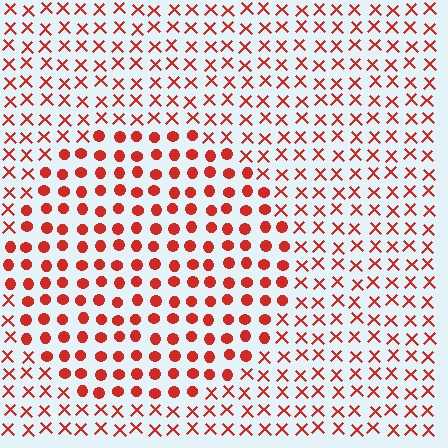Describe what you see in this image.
The image is filled with small red elements arranged in a uniform grid. A circle-shaped region contains circles, while the surrounding area contains X marks. The boundary is defined purely by the change in element shape.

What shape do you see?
I see a circle.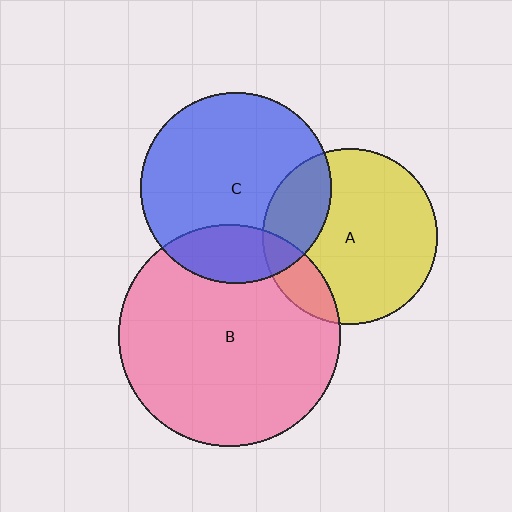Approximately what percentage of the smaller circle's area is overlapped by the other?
Approximately 20%.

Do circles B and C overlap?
Yes.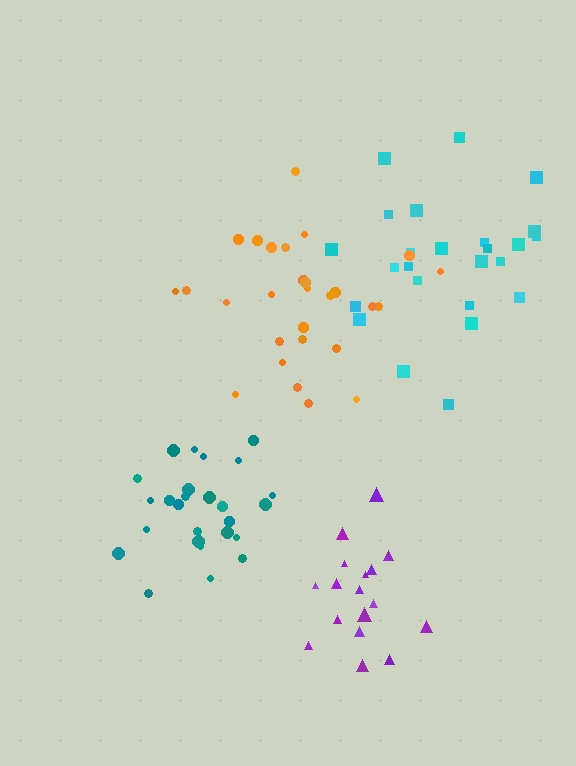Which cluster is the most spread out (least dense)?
Cyan.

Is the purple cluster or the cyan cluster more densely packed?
Purple.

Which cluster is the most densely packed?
Teal.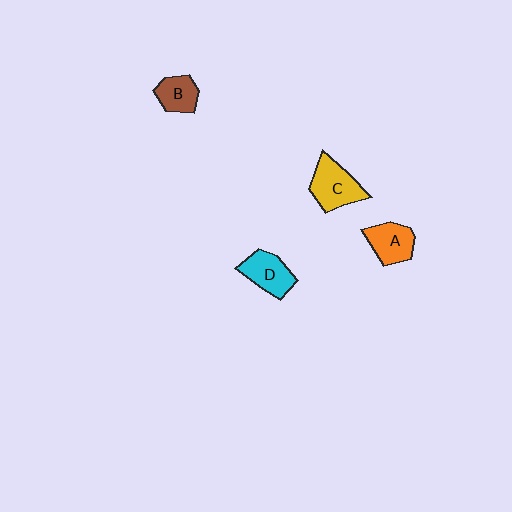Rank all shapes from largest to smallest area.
From largest to smallest: C (yellow), D (cyan), A (orange), B (brown).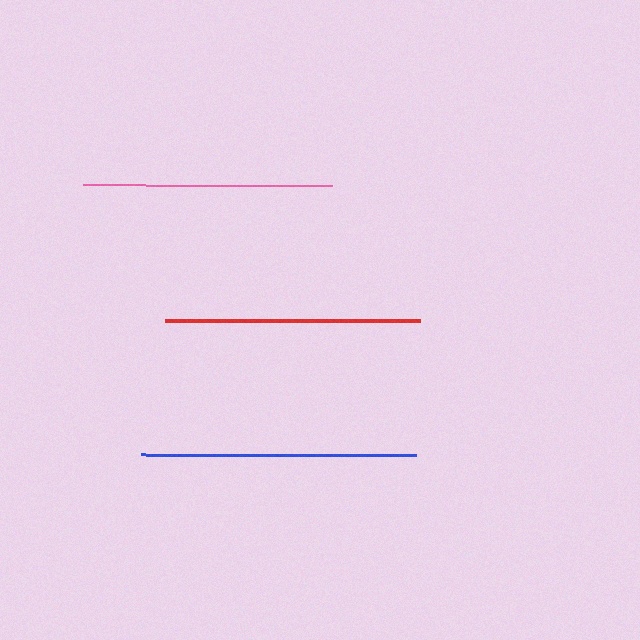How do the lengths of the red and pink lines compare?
The red and pink lines are approximately the same length.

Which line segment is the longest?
The blue line is the longest at approximately 275 pixels.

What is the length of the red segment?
The red segment is approximately 254 pixels long.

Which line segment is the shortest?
The pink line is the shortest at approximately 248 pixels.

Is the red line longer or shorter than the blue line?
The blue line is longer than the red line.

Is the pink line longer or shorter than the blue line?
The blue line is longer than the pink line.